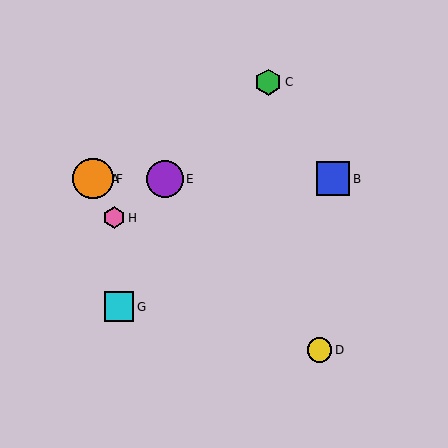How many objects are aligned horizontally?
4 objects (A, B, E, F) are aligned horizontally.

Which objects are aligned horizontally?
Objects A, B, E, F are aligned horizontally.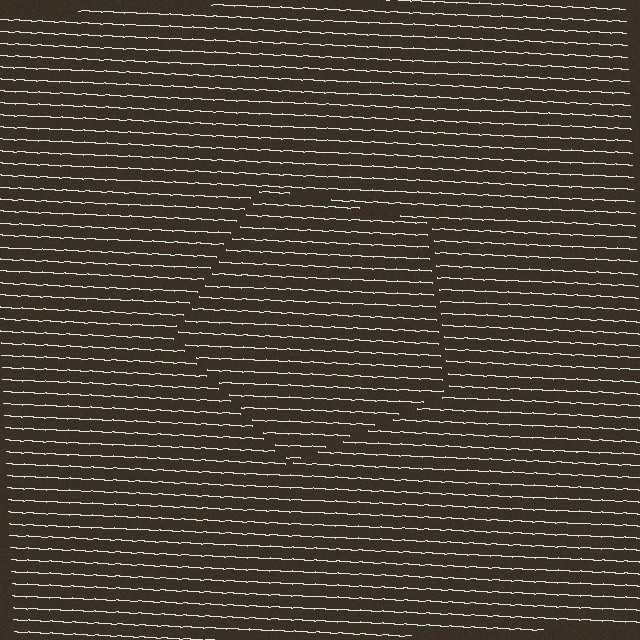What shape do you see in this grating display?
An illusory pentagon. The interior of the shape contains the same grating, shifted by half a period — the contour is defined by the phase discontinuity where line-ends from the inner and outer gratings abut.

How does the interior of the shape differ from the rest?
The interior of the shape contains the same grating, shifted by half a period — the contour is defined by the phase discontinuity where line-ends from the inner and outer gratings abut.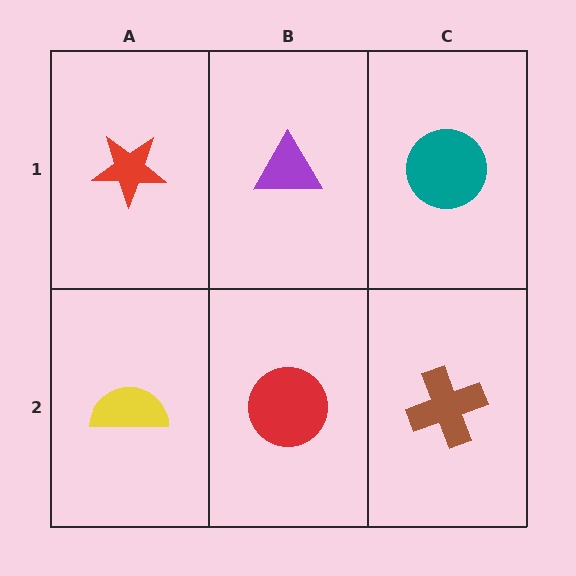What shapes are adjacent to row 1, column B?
A red circle (row 2, column B), a red star (row 1, column A), a teal circle (row 1, column C).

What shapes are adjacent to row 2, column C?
A teal circle (row 1, column C), a red circle (row 2, column B).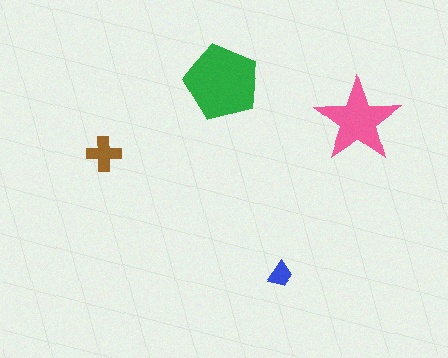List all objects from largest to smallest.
The green pentagon, the pink star, the brown cross, the blue trapezoid.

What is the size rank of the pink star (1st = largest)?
2nd.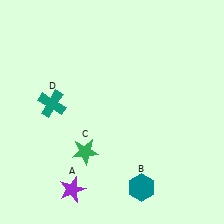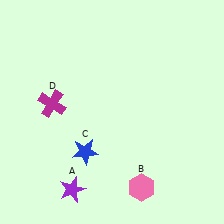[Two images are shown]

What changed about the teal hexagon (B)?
In Image 1, B is teal. In Image 2, it changed to pink.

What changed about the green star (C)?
In Image 1, C is green. In Image 2, it changed to blue.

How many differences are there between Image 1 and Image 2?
There are 3 differences between the two images.